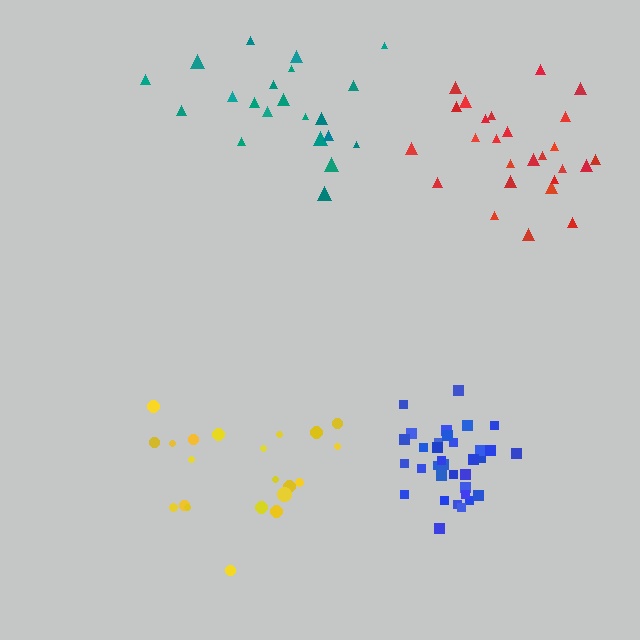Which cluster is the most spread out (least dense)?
Yellow.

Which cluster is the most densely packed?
Blue.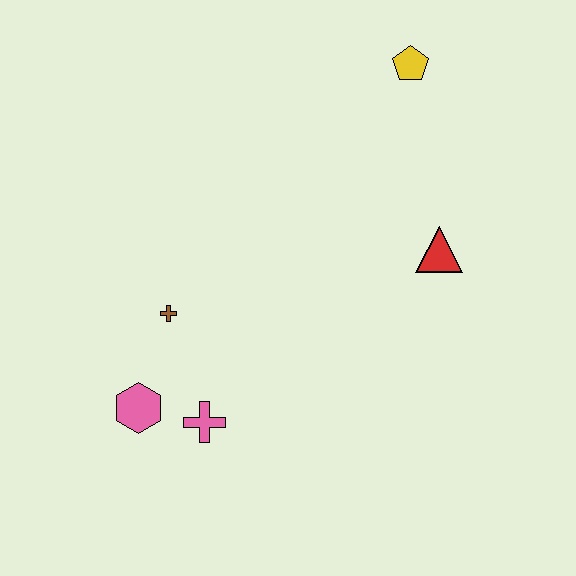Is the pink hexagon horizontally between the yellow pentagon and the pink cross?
No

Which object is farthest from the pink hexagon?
The yellow pentagon is farthest from the pink hexagon.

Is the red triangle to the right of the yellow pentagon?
Yes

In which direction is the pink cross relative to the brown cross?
The pink cross is below the brown cross.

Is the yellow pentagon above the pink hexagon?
Yes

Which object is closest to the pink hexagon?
The pink cross is closest to the pink hexagon.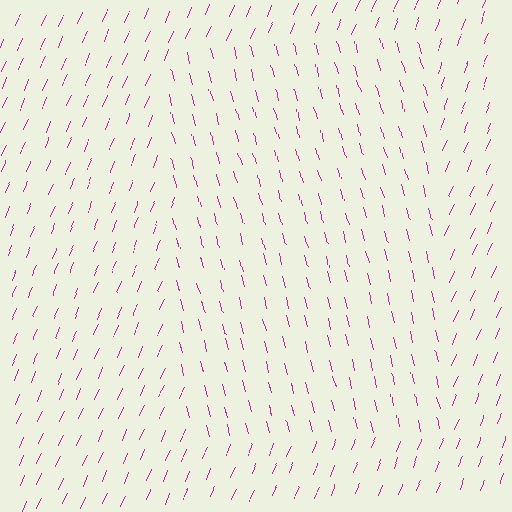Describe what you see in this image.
The image is filled with small magenta line segments. A rectangle region in the image has lines oriented differently from the surrounding lines, creating a visible texture boundary.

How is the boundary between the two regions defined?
The boundary is defined purely by a change in line orientation (approximately 38 degrees difference). All lines are the same color and thickness.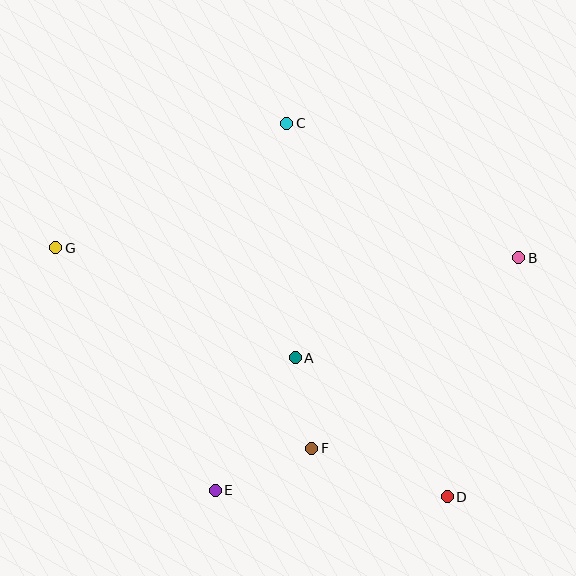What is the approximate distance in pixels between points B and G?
The distance between B and G is approximately 463 pixels.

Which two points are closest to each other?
Points A and F are closest to each other.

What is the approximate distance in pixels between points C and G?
The distance between C and G is approximately 262 pixels.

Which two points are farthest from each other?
Points D and G are farthest from each other.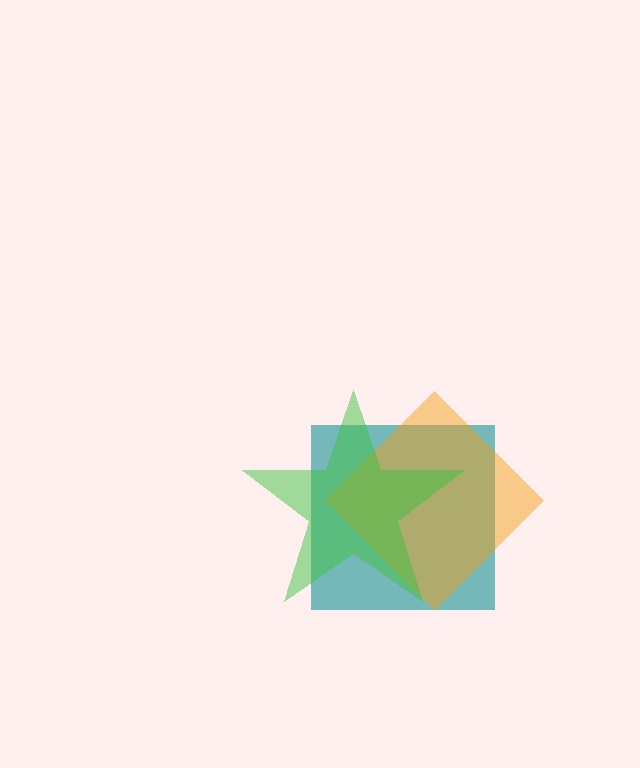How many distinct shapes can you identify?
There are 3 distinct shapes: a teal square, an orange diamond, a green star.